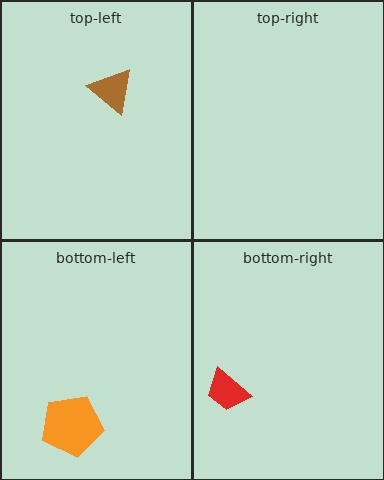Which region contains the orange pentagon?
The bottom-left region.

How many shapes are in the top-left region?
1.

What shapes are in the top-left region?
The brown triangle.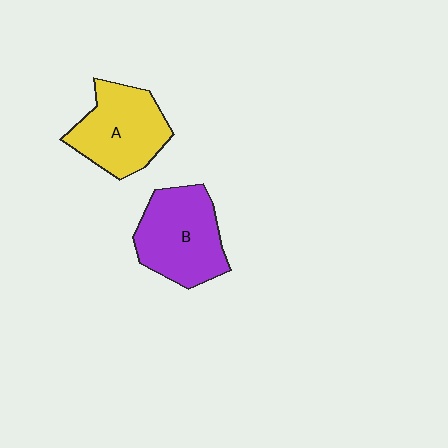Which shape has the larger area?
Shape B (purple).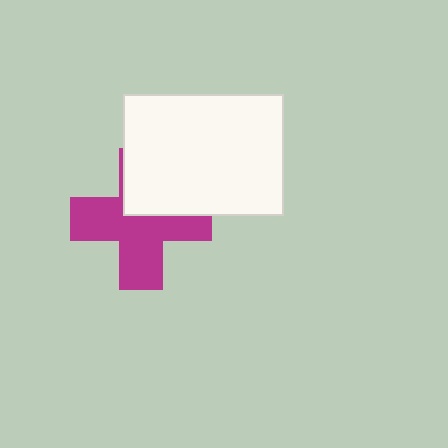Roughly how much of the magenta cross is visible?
Most of it is visible (roughly 66%).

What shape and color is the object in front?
The object in front is a white rectangle.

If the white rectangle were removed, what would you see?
You would see the complete magenta cross.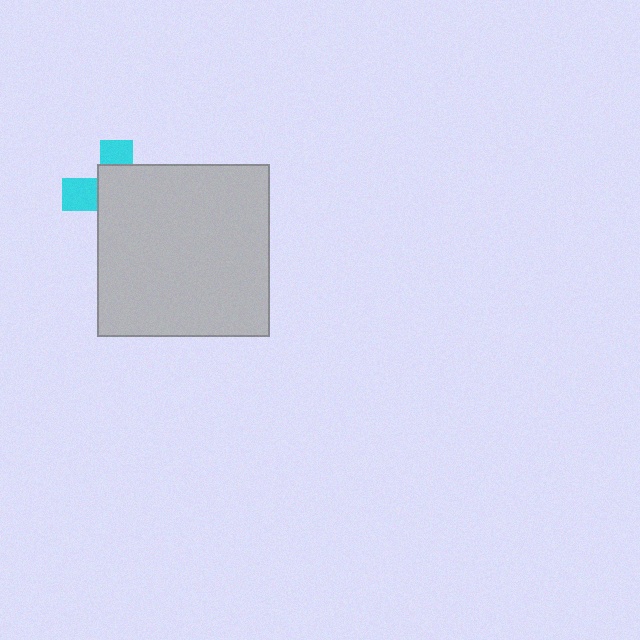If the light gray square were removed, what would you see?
You would see the complete cyan cross.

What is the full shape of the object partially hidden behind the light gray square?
The partially hidden object is a cyan cross.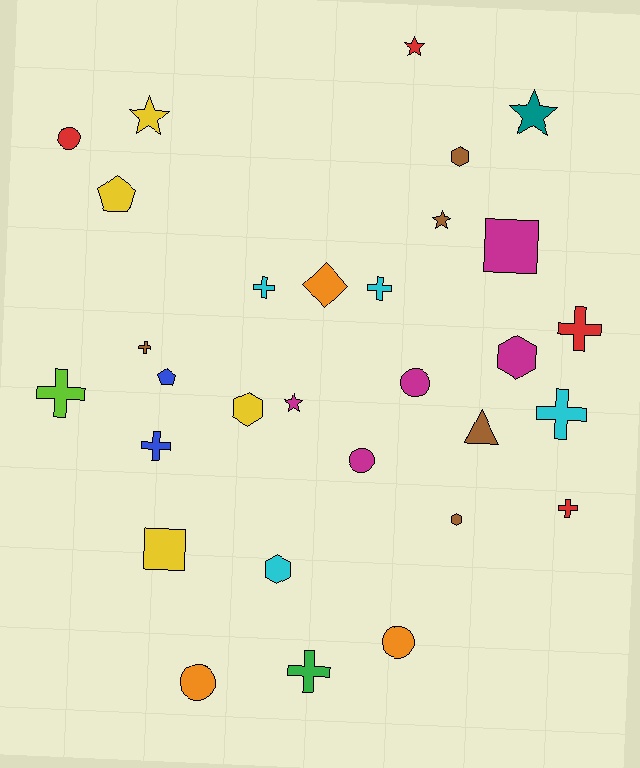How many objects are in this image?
There are 30 objects.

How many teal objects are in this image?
There is 1 teal object.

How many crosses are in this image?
There are 9 crosses.